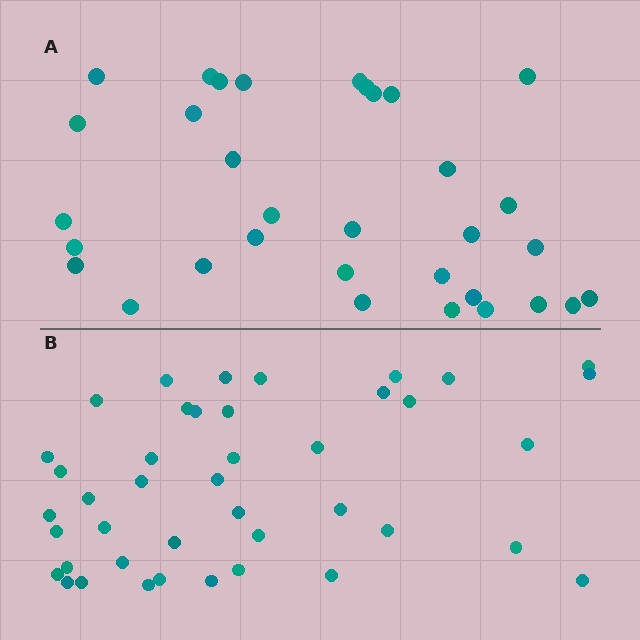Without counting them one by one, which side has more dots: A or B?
Region B (the bottom region) has more dots.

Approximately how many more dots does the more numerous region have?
Region B has roughly 8 or so more dots than region A.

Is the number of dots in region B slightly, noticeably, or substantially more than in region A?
Region B has noticeably more, but not dramatically so. The ratio is roughly 1.3 to 1.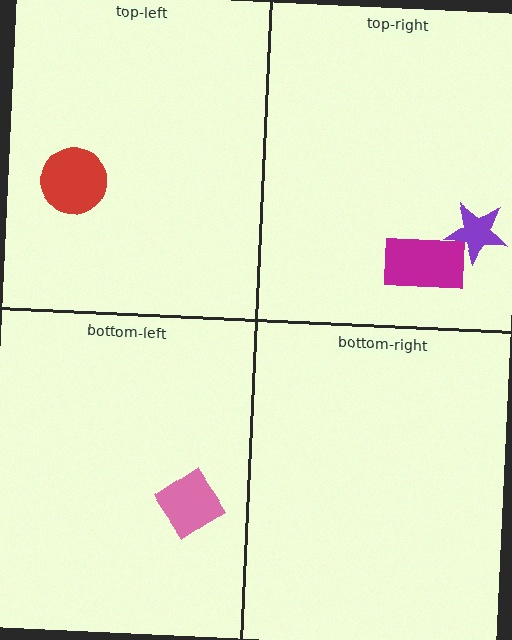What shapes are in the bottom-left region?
The pink diamond.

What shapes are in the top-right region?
The purple star, the magenta rectangle.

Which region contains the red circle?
The top-left region.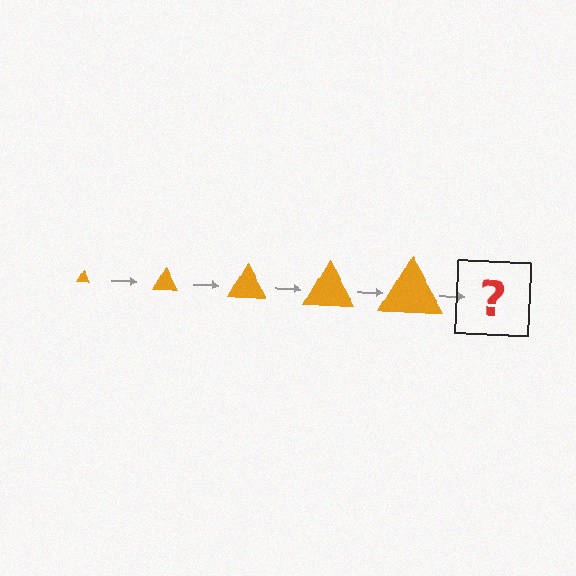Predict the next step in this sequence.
The next step is an orange triangle, larger than the previous one.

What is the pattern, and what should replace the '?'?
The pattern is that the triangle gets progressively larger each step. The '?' should be an orange triangle, larger than the previous one.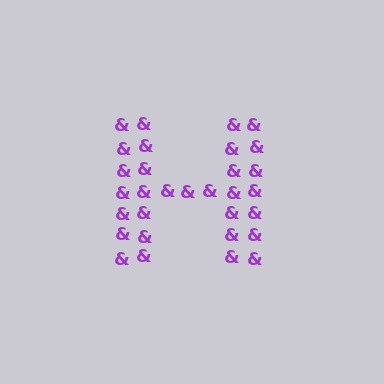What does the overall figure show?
The overall figure shows the letter H.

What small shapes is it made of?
It is made of small ampersands.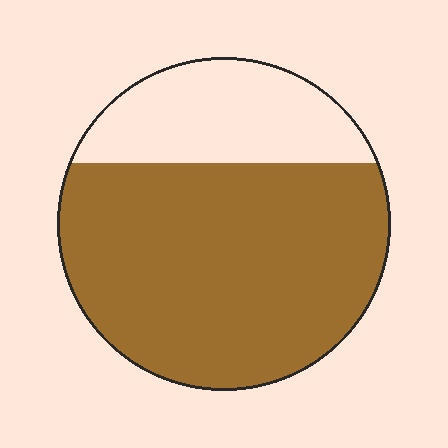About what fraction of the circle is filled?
About three quarters (3/4).